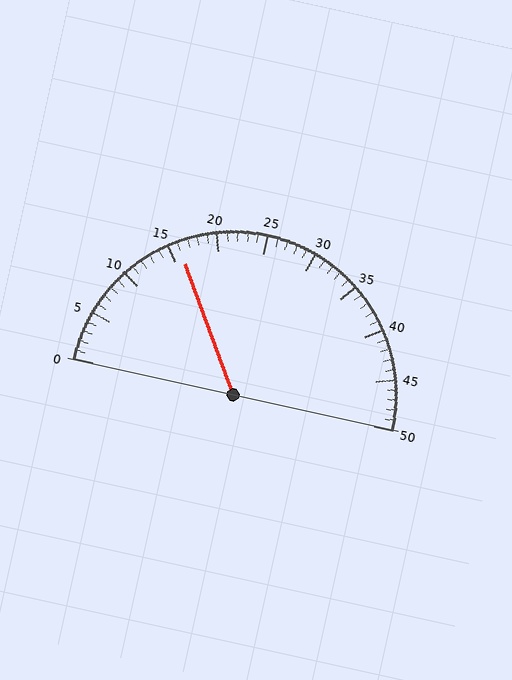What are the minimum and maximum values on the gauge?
The gauge ranges from 0 to 50.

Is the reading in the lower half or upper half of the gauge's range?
The reading is in the lower half of the range (0 to 50).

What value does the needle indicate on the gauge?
The needle indicates approximately 16.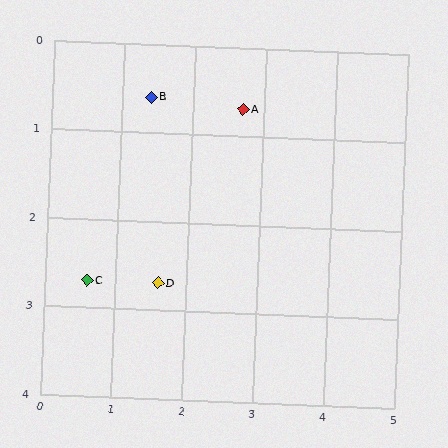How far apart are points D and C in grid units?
Points D and C are about 1.0 grid units apart.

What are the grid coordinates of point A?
Point A is at approximately (2.7, 0.7).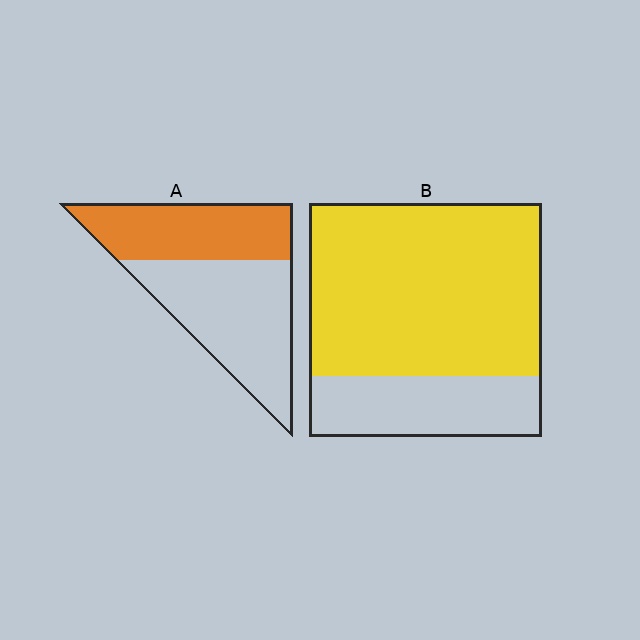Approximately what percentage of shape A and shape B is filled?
A is approximately 45% and B is approximately 75%.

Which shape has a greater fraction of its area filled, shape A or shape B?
Shape B.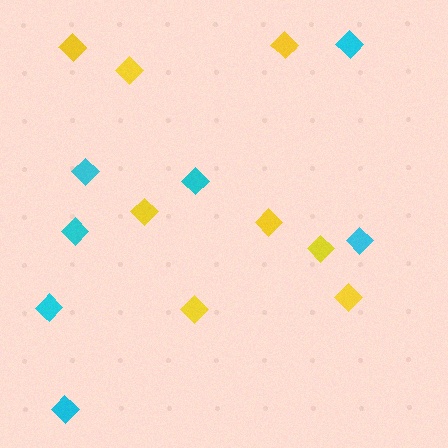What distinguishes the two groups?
There are 2 groups: one group of cyan diamonds (7) and one group of yellow diamonds (8).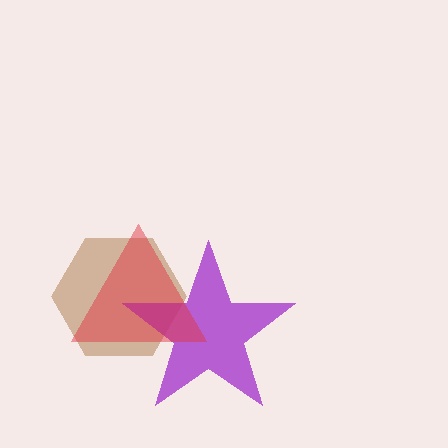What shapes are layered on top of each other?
The layered shapes are: a brown hexagon, a purple star, a red triangle.